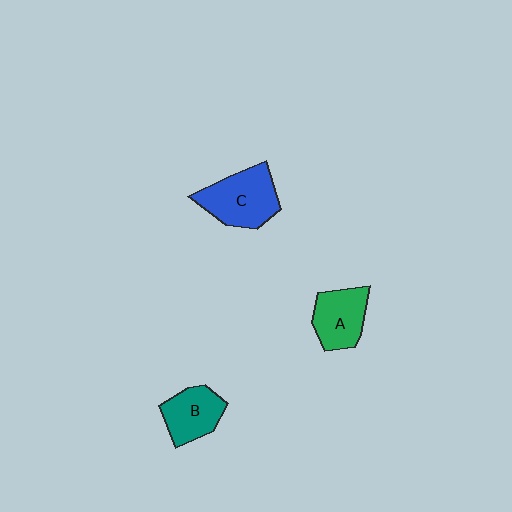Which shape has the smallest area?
Shape B (teal).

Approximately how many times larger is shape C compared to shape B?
Approximately 1.4 times.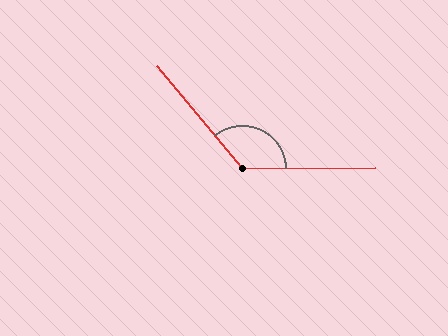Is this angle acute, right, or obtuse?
It is obtuse.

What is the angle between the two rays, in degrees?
Approximately 129 degrees.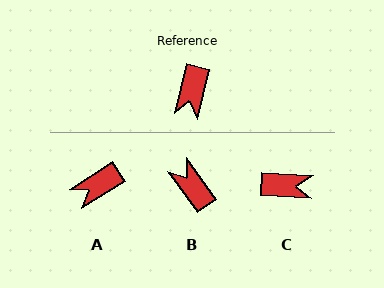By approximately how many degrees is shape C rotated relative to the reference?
Approximately 100 degrees counter-clockwise.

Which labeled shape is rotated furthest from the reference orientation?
B, about 131 degrees away.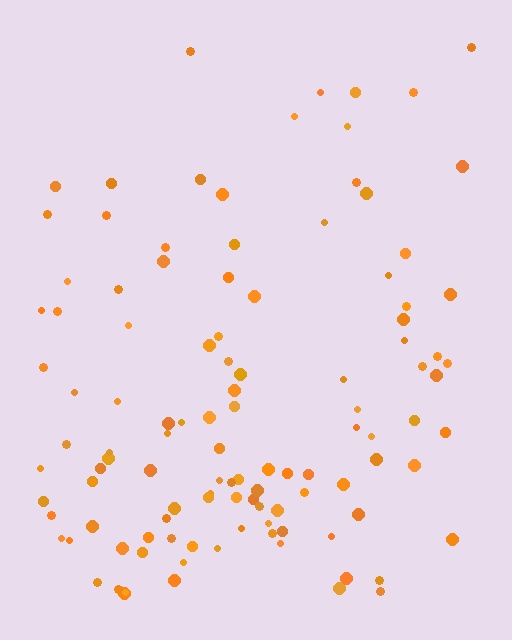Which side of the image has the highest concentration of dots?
The bottom.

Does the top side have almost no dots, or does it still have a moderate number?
Still a moderate number, just noticeably fewer than the bottom.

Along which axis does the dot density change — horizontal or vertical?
Vertical.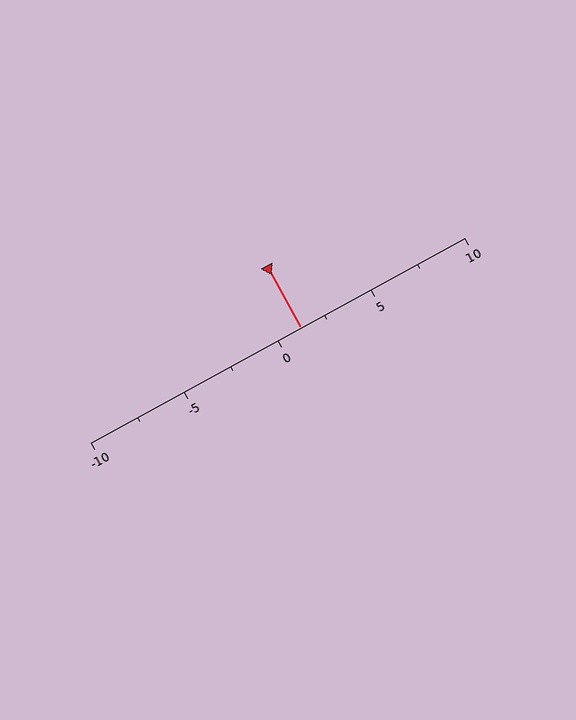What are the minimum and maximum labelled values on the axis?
The axis runs from -10 to 10.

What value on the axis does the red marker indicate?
The marker indicates approximately 1.2.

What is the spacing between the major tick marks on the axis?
The major ticks are spaced 5 apart.